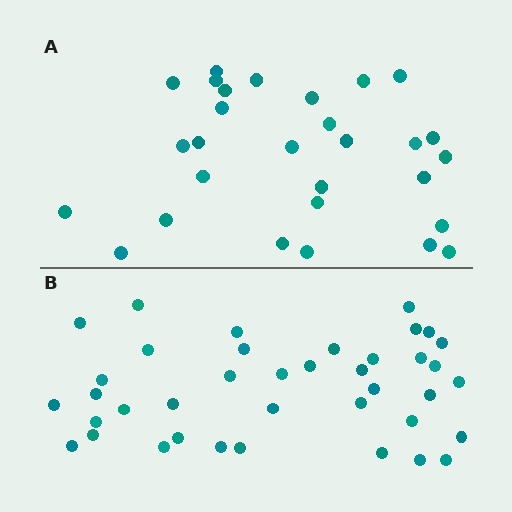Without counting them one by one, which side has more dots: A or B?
Region B (the bottom region) has more dots.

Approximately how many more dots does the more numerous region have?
Region B has roughly 10 or so more dots than region A.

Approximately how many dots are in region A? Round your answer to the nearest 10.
About 30 dots. (The exact count is 29, which rounds to 30.)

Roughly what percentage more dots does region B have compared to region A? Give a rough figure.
About 35% more.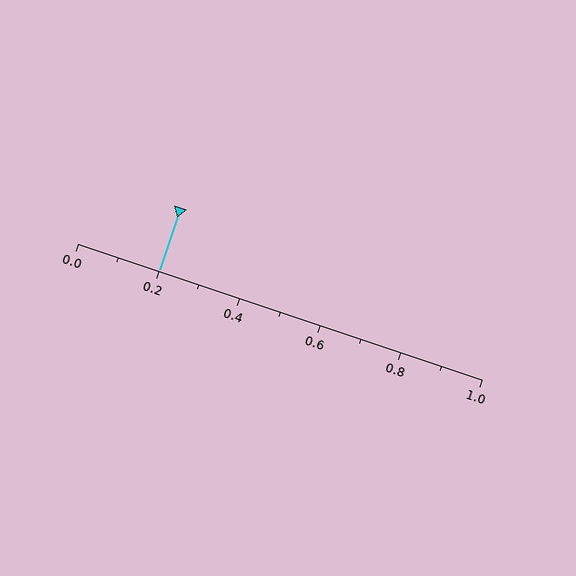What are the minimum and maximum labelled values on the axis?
The axis runs from 0.0 to 1.0.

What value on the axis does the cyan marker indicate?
The marker indicates approximately 0.2.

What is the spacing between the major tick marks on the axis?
The major ticks are spaced 0.2 apart.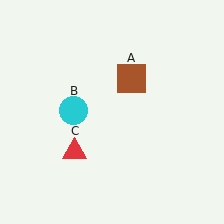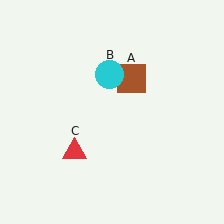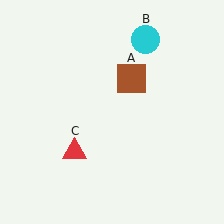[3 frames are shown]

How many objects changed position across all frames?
1 object changed position: cyan circle (object B).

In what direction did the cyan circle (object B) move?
The cyan circle (object B) moved up and to the right.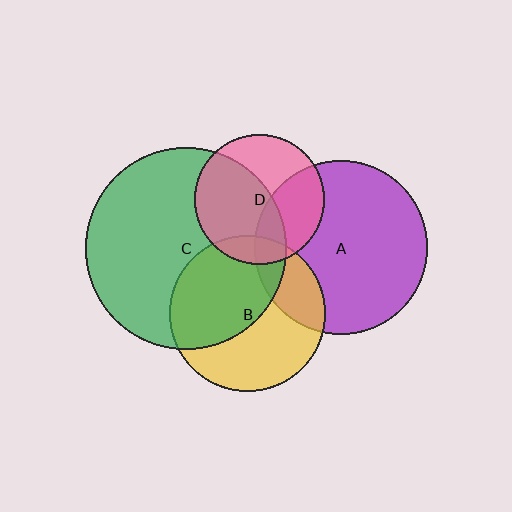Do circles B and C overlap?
Yes.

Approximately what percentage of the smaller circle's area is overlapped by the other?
Approximately 50%.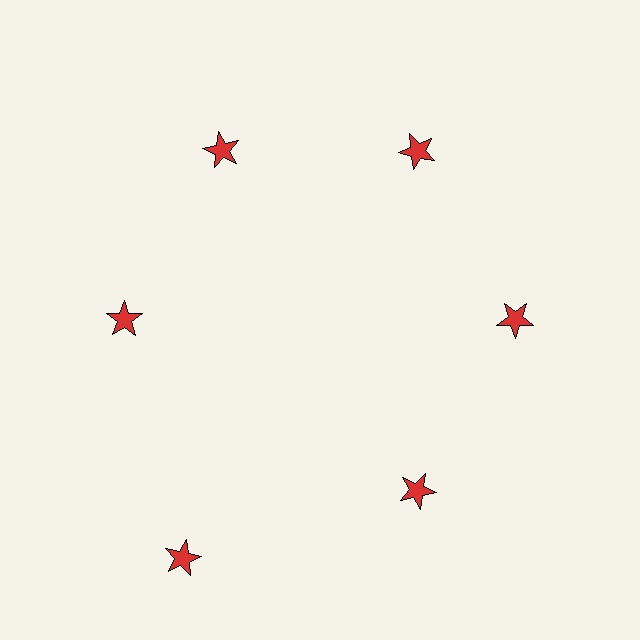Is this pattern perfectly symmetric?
No. The 6 red stars are arranged in a ring, but one element near the 7 o'clock position is pushed outward from the center, breaking the 6-fold rotational symmetry.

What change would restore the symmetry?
The symmetry would be restored by moving it inward, back onto the ring so that all 6 stars sit at equal angles and equal distance from the center.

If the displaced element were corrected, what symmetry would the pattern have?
It would have 6-fold rotational symmetry — the pattern would map onto itself every 60 degrees.